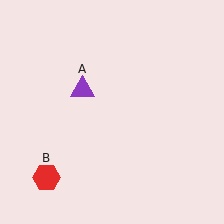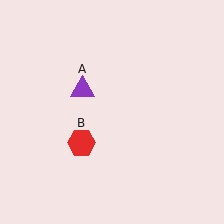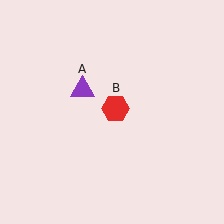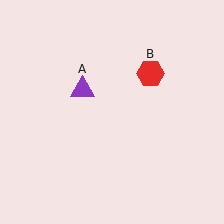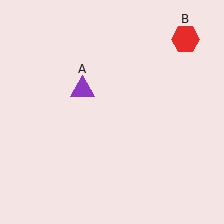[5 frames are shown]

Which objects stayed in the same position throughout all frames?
Purple triangle (object A) remained stationary.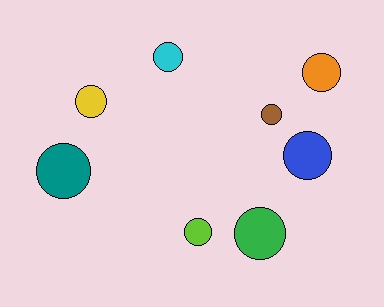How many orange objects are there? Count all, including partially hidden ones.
There is 1 orange object.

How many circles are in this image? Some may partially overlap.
There are 8 circles.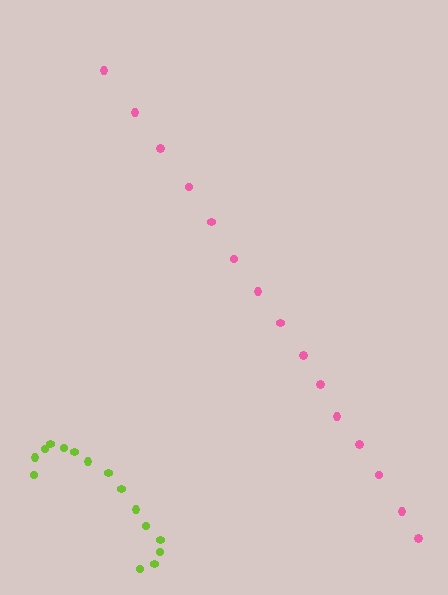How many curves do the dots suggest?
There are 2 distinct paths.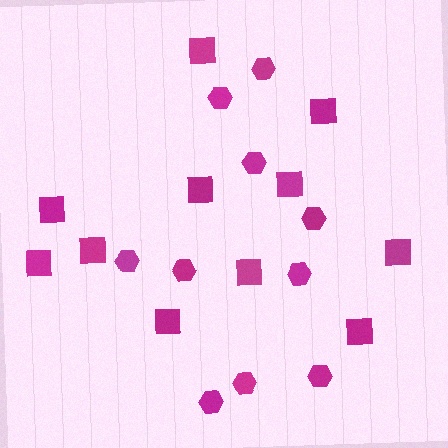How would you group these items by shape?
There are 2 groups: one group of squares (11) and one group of hexagons (10).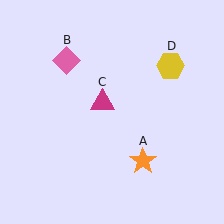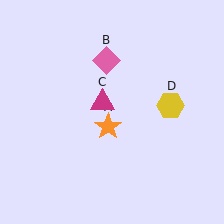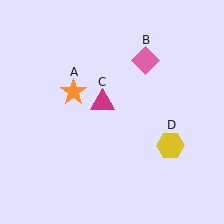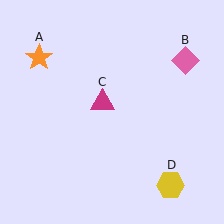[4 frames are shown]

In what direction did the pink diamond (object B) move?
The pink diamond (object B) moved right.